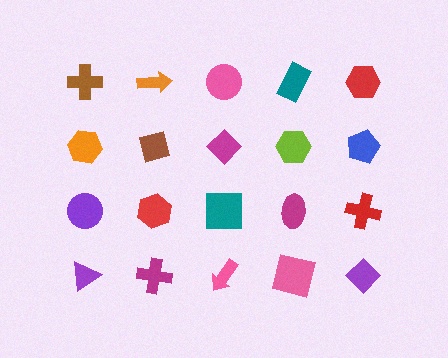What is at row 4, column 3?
A pink arrow.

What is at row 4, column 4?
A pink square.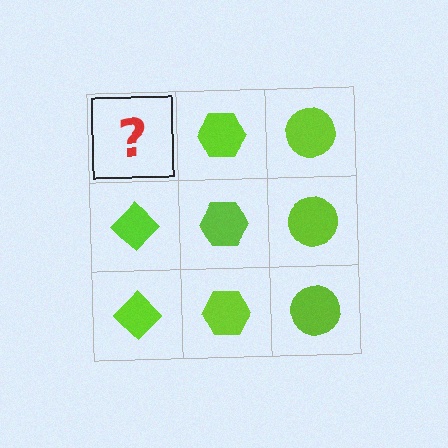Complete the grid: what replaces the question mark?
The question mark should be replaced with a lime diamond.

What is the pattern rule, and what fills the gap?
The rule is that each column has a consistent shape. The gap should be filled with a lime diamond.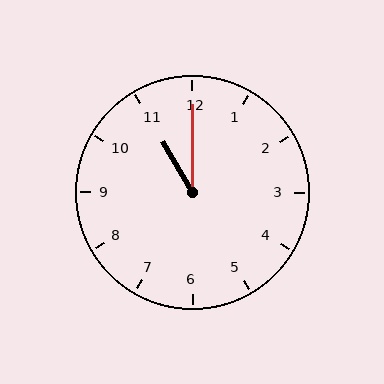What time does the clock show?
11:00.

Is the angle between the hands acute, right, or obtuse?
It is acute.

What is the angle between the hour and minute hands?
Approximately 30 degrees.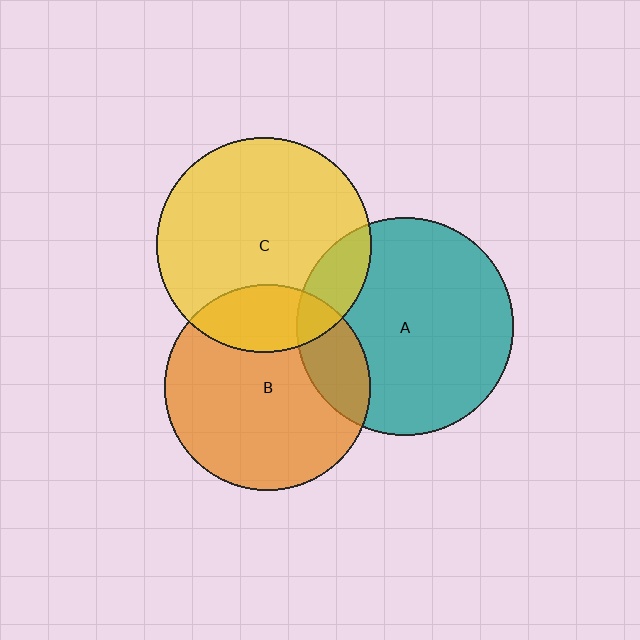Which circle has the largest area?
Circle A (teal).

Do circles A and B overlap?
Yes.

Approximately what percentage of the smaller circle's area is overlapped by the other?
Approximately 20%.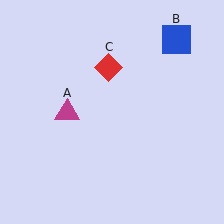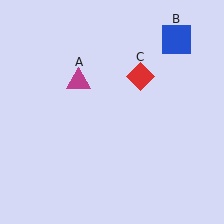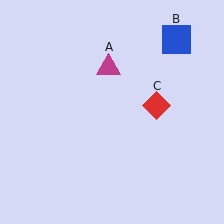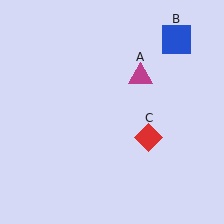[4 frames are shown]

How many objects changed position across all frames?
2 objects changed position: magenta triangle (object A), red diamond (object C).